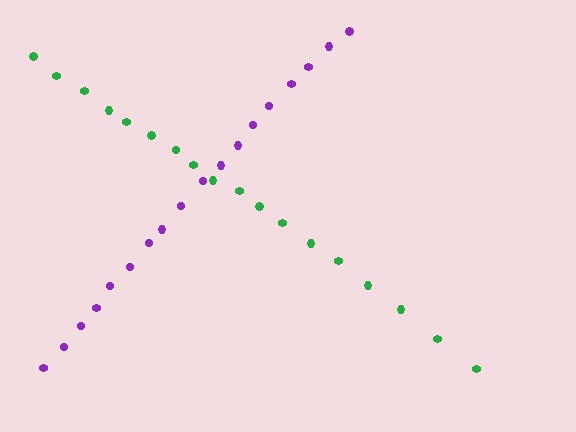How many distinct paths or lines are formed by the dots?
There are 2 distinct paths.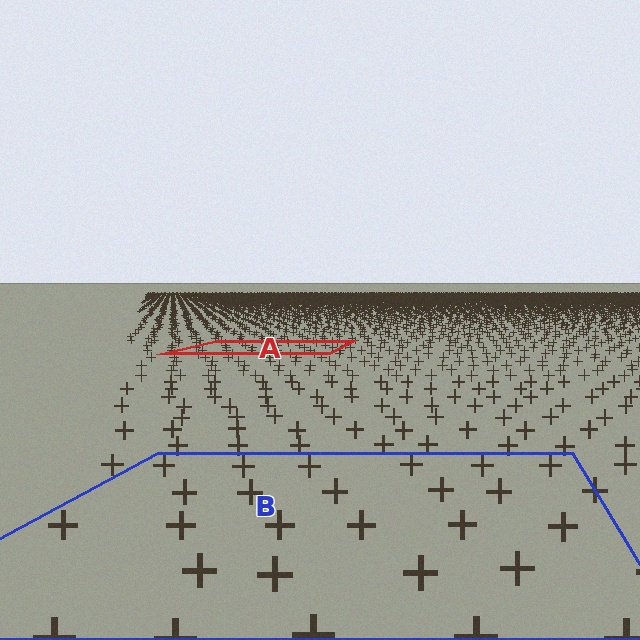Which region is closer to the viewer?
Region B is closer. The texture elements there are larger and more spread out.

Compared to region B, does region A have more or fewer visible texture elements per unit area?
Region A has more texture elements per unit area — they are packed more densely because it is farther away.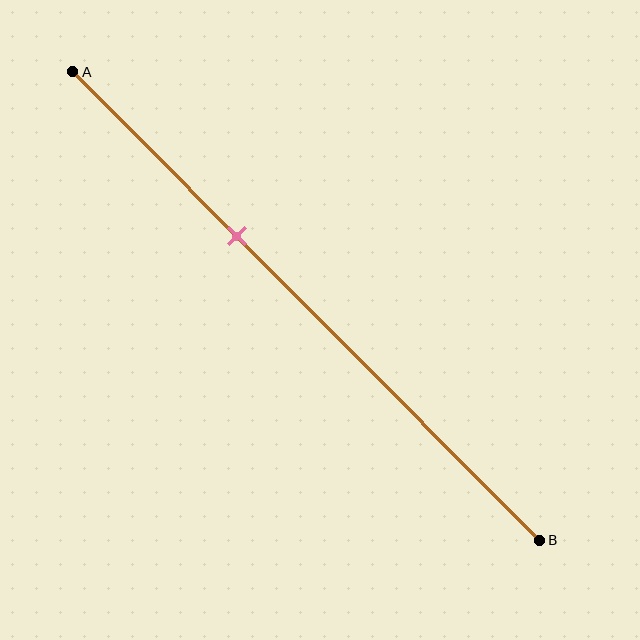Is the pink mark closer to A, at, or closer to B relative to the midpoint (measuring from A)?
The pink mark is closer to point A than the midpoint of segment AB.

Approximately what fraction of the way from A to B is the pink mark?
The pink mark is approximately 35% of the way from A to B.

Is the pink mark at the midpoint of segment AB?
No, the mark is at about 35% from A, not at the 50% midpoint.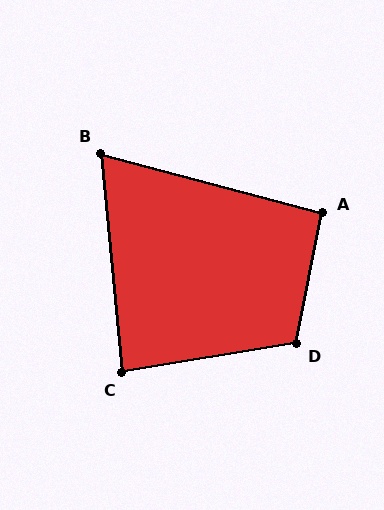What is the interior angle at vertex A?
Approximately 94 degrees (approximately right).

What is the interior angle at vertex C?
Approximately 86 degrees (approximately right).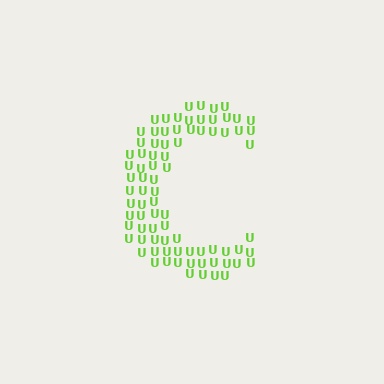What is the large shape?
The large shape is the letter C.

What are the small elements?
The small elements are letter U's.